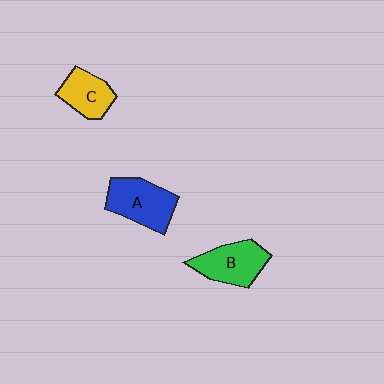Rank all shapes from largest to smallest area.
From largest to smallest: A (blue), B (green), C (yellow).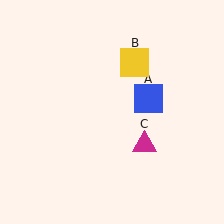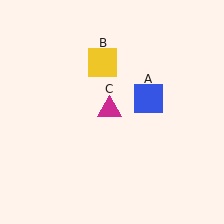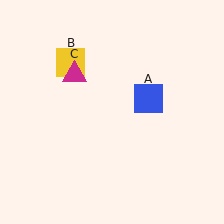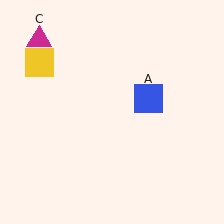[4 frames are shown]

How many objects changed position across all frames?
2 objects changed position: yellow square (object B), magenta triangle (object C).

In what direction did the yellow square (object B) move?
The yellow square (object B) moved left.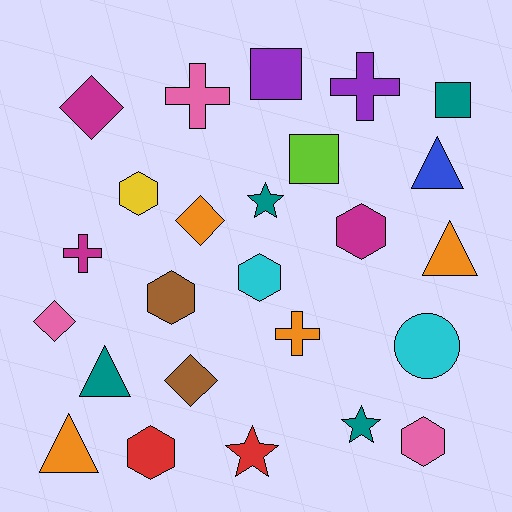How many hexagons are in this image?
There are 6 hexagons.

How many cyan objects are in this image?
There are 2 cyan objects.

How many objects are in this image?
There are 25 objects.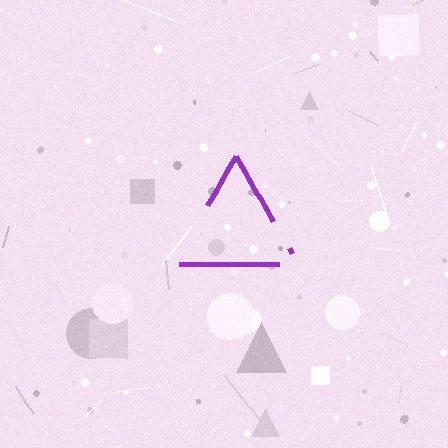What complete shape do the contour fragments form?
The contour fragments form a triangle.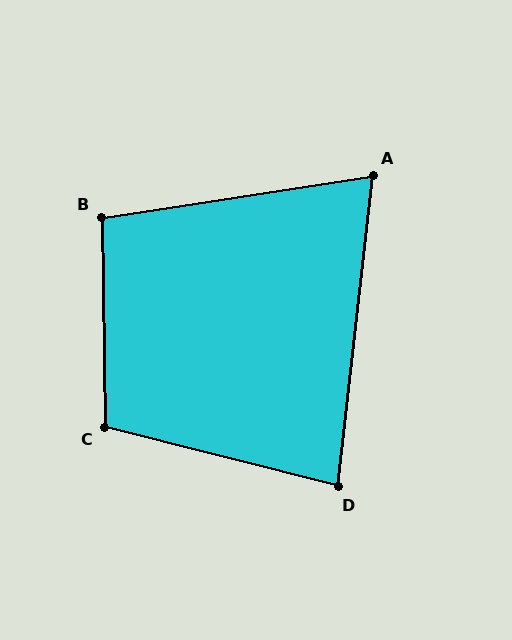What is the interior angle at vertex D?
Approximately 82 degrees (acute).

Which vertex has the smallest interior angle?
A, at approximately 75 degrees.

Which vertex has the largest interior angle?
C, at approximately 105 degrees.